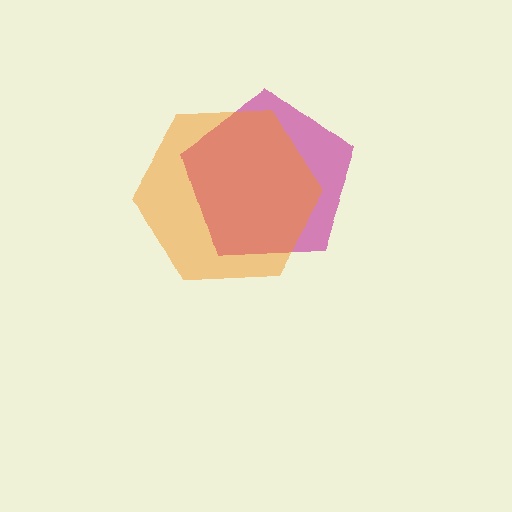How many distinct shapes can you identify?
There are 2 distinct shapes: a magenta pentagon, an orange hexagon.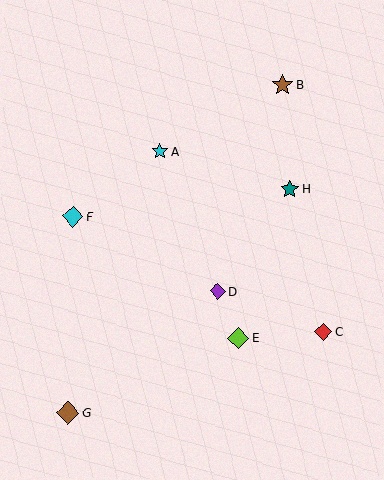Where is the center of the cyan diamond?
The center of the cyan diamond is at (73, 216).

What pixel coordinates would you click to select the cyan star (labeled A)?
Click at (160, 152) to select the cyan star A.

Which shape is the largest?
The brown diamond (labeled G) is the largest.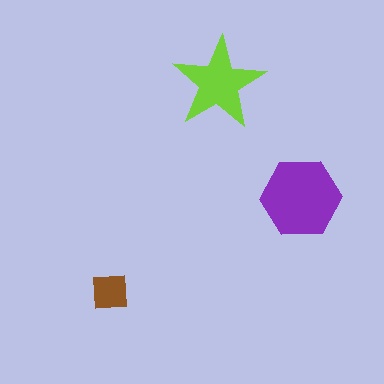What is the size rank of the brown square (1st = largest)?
3rd.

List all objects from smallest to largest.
The brown square, the lime star, the purple hexagon.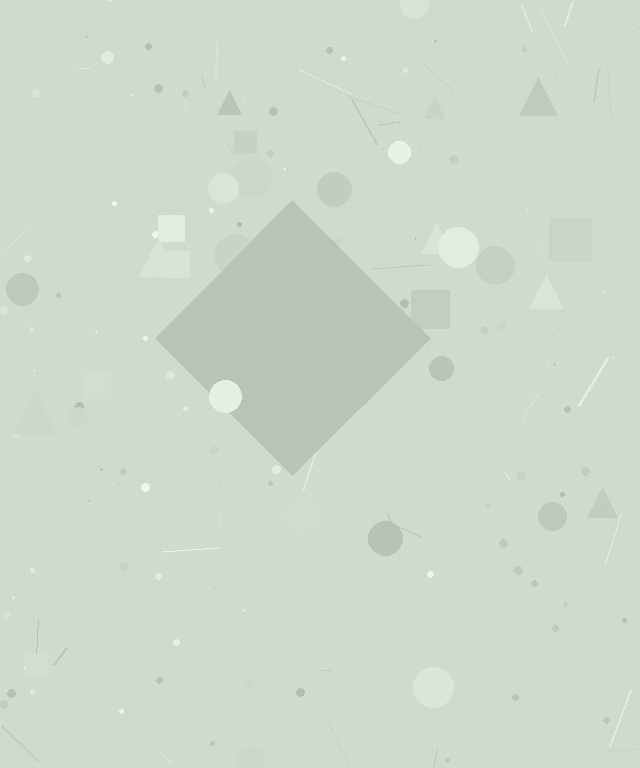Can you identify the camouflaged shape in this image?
The camouflaged shape is a diamond.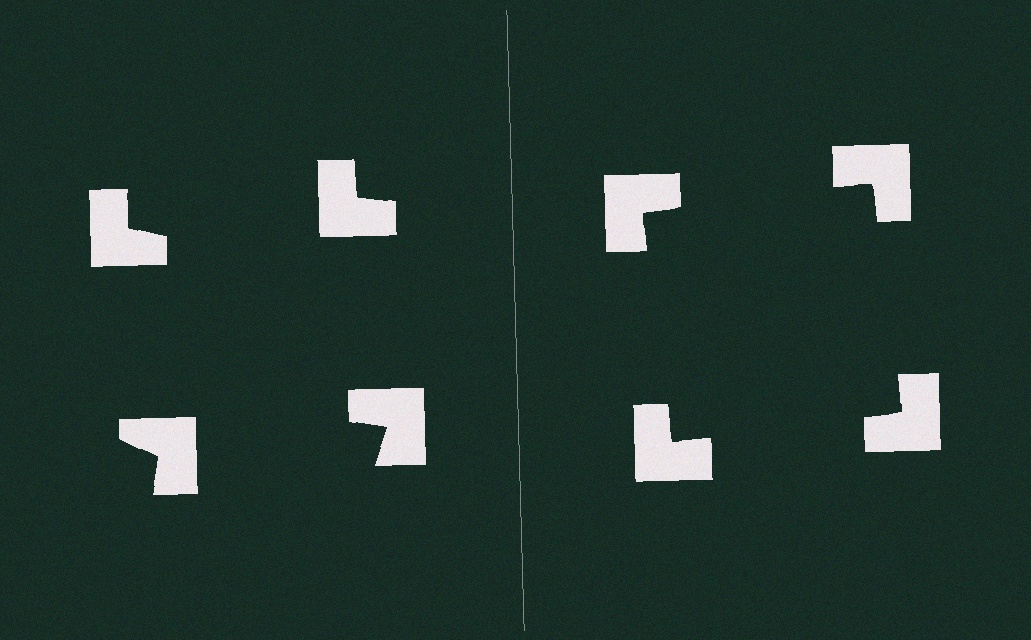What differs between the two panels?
The notched squares are positioned identically on both sides; only the wedge orientations differ. On the right they align to a square; on the left they are misaligned.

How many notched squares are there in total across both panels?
8 — 4 on each side.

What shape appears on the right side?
An illusory square.